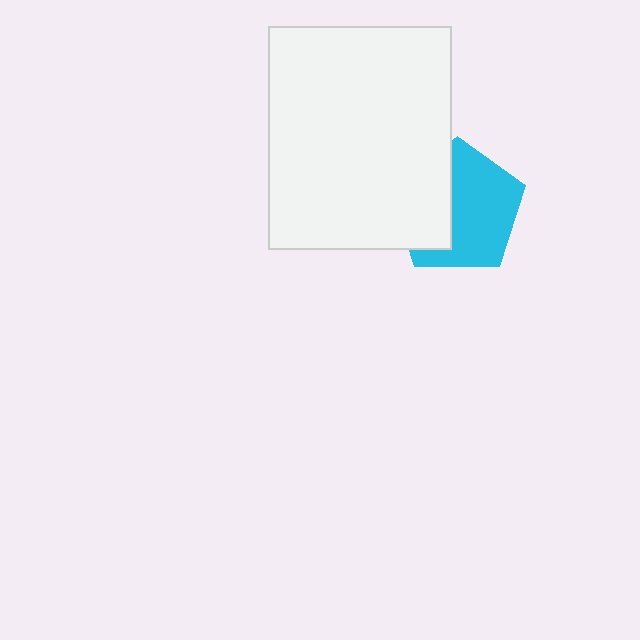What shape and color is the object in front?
The object in front is a white rectangle.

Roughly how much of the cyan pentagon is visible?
About half of it is visible (roughly 61%).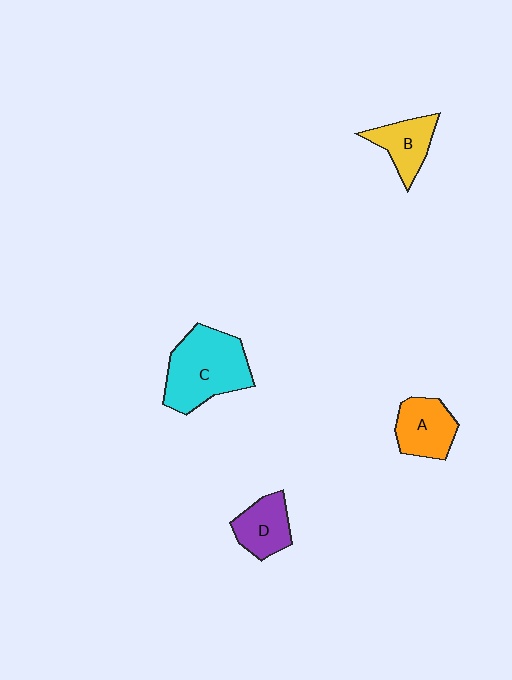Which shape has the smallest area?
Shape B (yellow).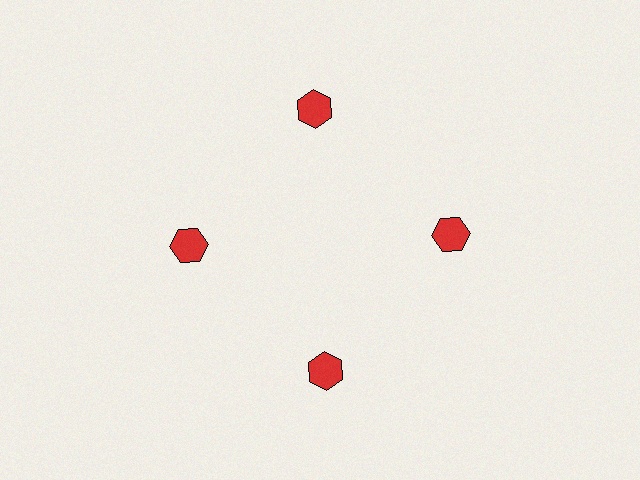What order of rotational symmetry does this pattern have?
This pattern has 4-fold rotational symmetry.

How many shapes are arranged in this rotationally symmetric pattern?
There are 4 shapes, arranged in 4 groups of 1.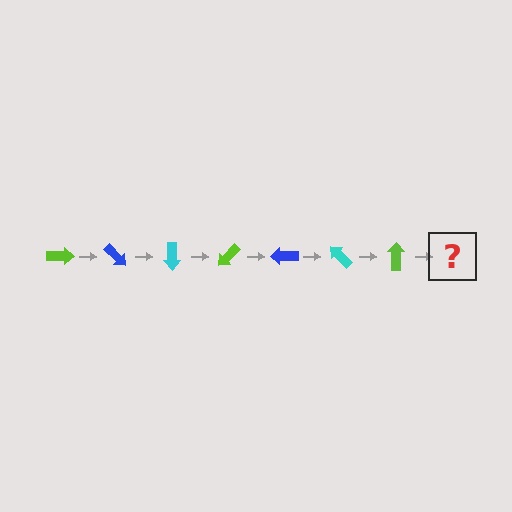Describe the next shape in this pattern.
It should be a blue arrow, rotated 315 degrees from the start.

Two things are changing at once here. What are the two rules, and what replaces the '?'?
The two rules are that it rotates 45 degrees each step and the color cycles through lime, blue, and cyan. The '?' should be a blue arrow, rotated 315 degrees from the start.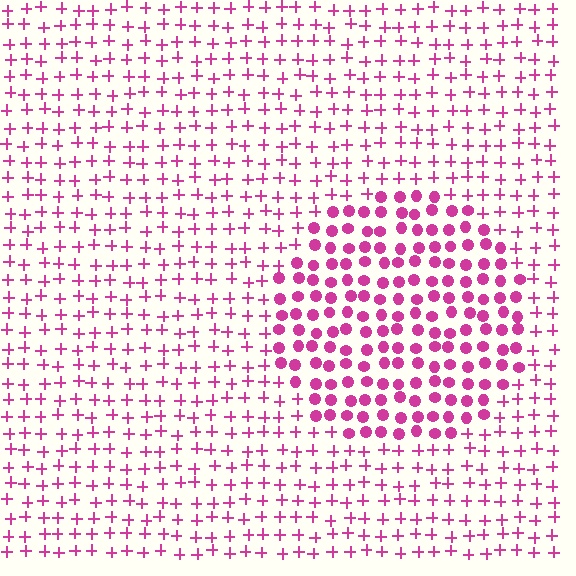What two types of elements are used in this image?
The image uses circles inside the circle region and plus signs outside it.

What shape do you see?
I see a circle.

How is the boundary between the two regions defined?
The boundary is defined by a change in element shape: circles inside vs. plus signs outside. All elements share the same color and spacing.